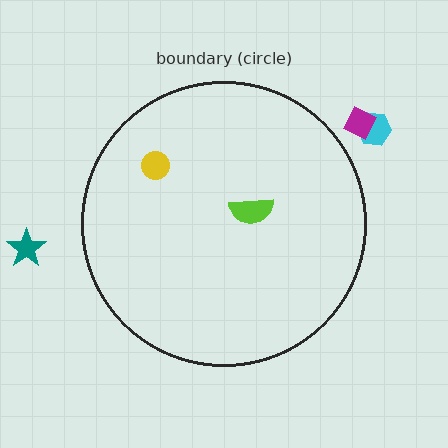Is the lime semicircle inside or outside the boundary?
Inside.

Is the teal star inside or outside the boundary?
Outside.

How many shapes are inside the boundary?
2 inside, 3 outside.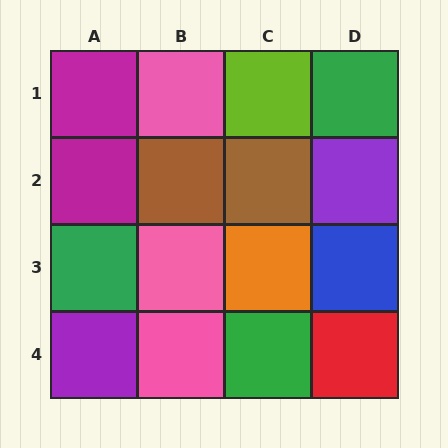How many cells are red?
1 cell is red.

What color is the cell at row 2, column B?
Brown.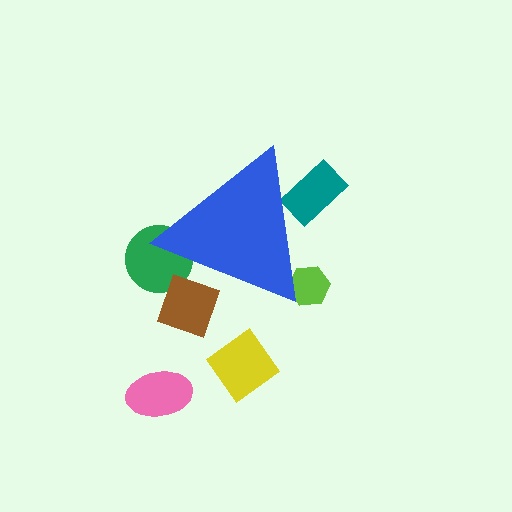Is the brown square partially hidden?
Yes, the brown square is partially hidden behind the blue triangle.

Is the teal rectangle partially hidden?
Yes, the teal rectangle is partially hidden behind the blue triangle.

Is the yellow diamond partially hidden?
No, the yellow diamond is fully visible.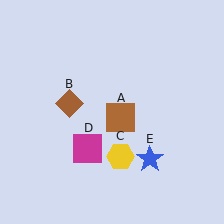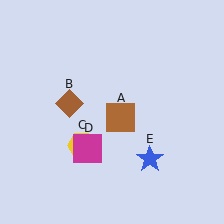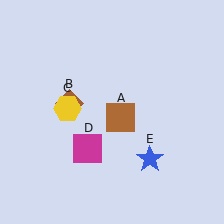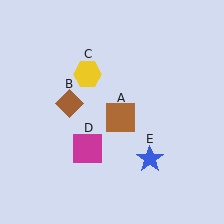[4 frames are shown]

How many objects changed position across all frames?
1 object changed position: yellow hexagon (object C).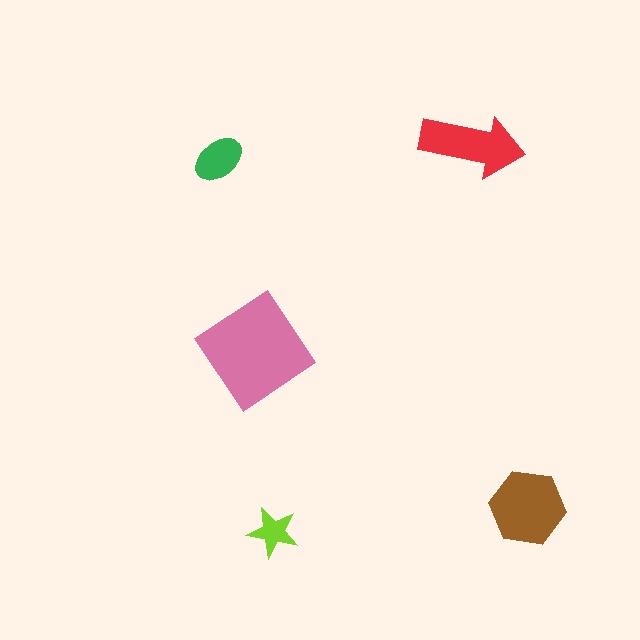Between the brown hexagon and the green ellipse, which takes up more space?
The brown hexagon.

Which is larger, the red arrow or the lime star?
The red arrow.